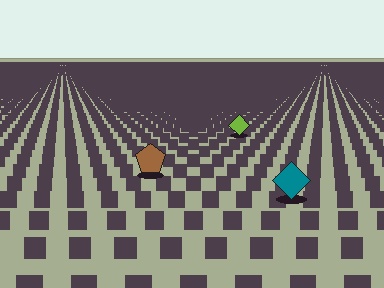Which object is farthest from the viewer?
The lime diamond is farthest from the viewer. It appears smaller and the ground texture around it is denser.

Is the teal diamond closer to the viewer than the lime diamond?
Yes. The teal diamond is closer — you can tell from the texture gradient: the ground texture is coarser near it.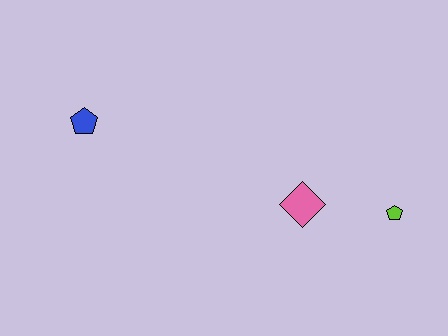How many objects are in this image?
There are 3 objects.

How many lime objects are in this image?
There is 1 lime object.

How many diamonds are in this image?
There is 1 diamond.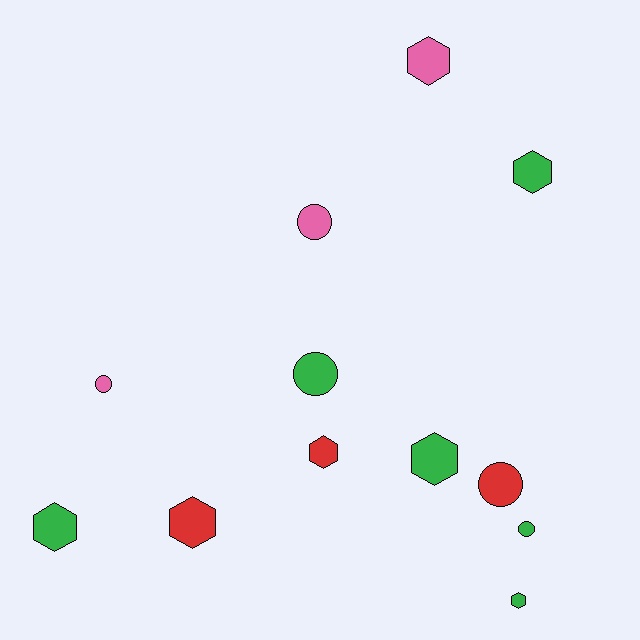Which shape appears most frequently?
Hexagon, with 7 objects.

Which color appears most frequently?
Green, with 6 objects.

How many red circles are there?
There is 1 red circle.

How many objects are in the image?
There are 12 objects.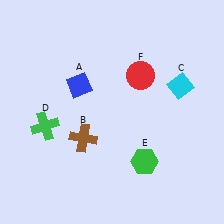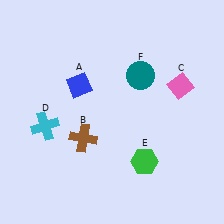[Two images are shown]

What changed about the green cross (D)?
In Image 1, D is green. In Image 2, it changed to cyan.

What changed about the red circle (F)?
In Image 1, F is red. In Image 2, it changed to teal.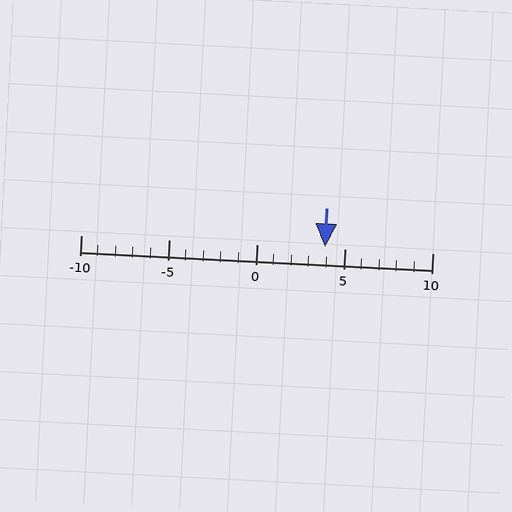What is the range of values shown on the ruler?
The ruler shows values from -10 to 10.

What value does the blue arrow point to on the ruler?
The blue arrow points to approximately 4.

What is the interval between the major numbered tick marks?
The major tick marks are spaced 5 units apart.